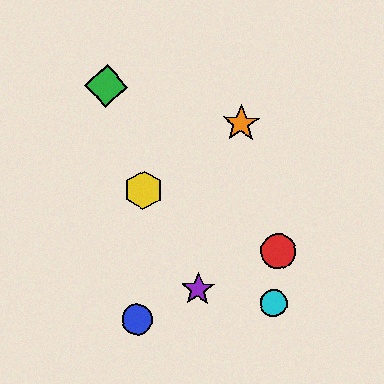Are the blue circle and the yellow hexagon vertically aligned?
Yes, both are at x≈137.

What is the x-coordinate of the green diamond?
The green diamond is at x≈106.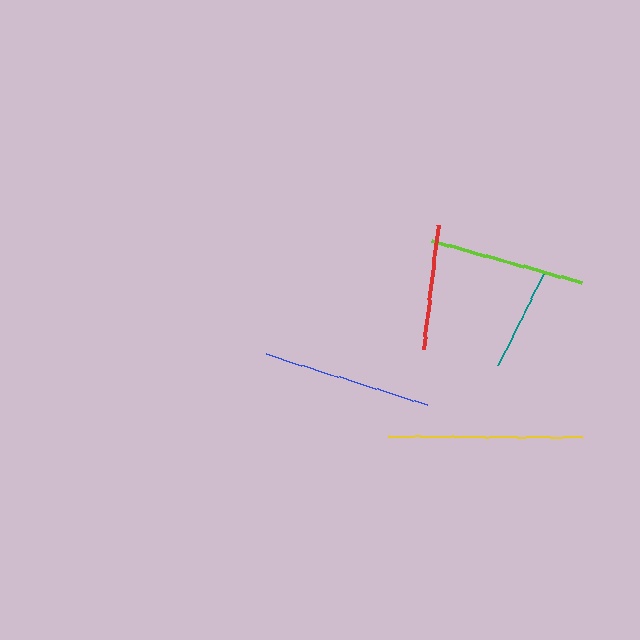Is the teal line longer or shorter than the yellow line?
The yellow line is longer than the teal line.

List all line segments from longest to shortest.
From longest to shortest: yellow, blue, lime, red, teal.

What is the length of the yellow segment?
The yellow segment is approximately 194 pixels long.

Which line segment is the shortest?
The teal line is the shortest at approximately 102 pixels.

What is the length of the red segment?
The red segment is approximately 125 pixels long.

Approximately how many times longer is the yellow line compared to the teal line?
The yellow line is approximately 1.9 times the length of the teal line.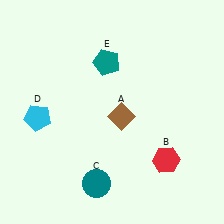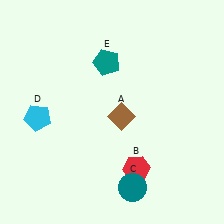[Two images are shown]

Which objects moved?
The objects that moved are: the red hexagon (B), the teal circle (C).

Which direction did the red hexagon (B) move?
The red hexagon (B) moved left.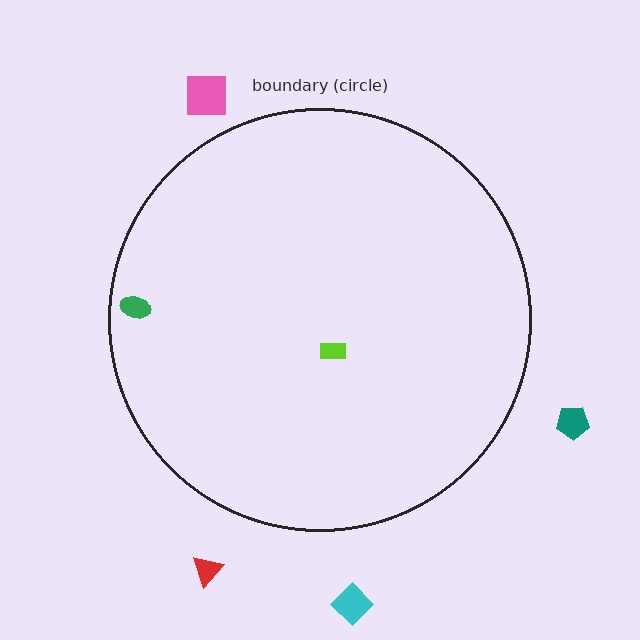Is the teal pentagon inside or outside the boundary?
Outside.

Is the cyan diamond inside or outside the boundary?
Outside.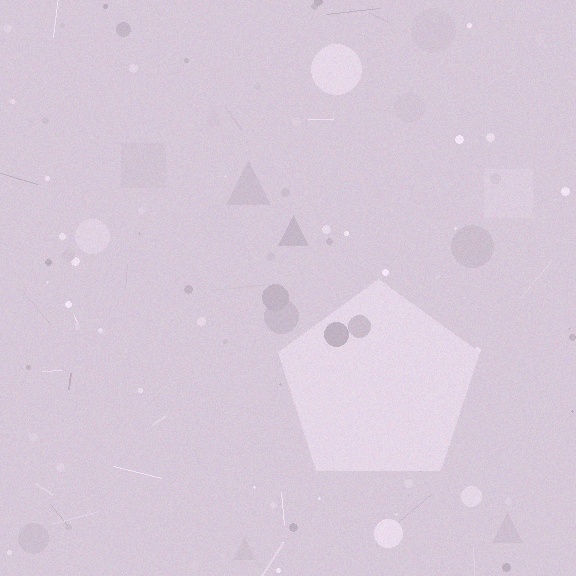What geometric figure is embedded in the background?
A pentagon is embedded in the background.